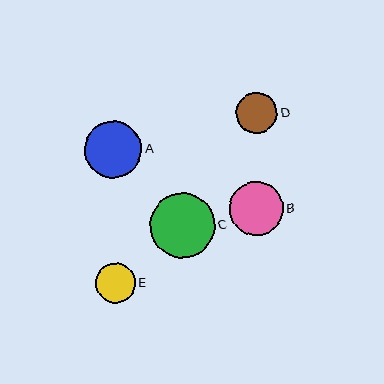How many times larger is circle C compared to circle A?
Circle C is approximately 1.1 times the size of circle A.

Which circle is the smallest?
Circle E is the smallest with a size of approximately 40 pixels.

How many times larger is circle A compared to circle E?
Circle A is approximately 1.4 times the size of circle E.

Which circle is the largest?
Circle C is the largest with a size of approximately 65 pixels.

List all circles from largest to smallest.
From largest to smallest: C, A, B, D, E.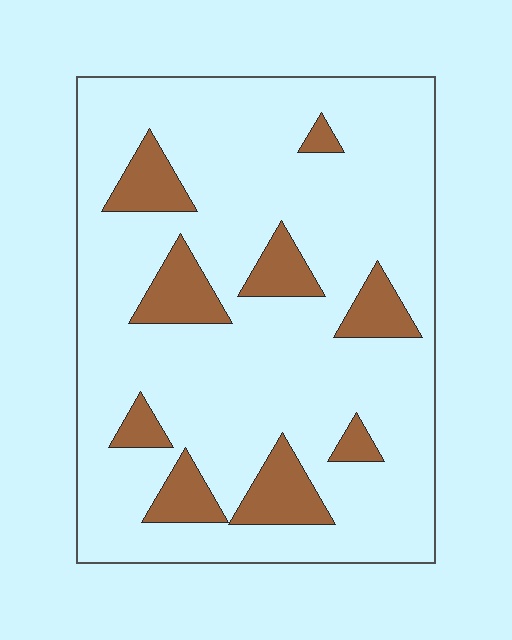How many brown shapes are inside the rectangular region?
9.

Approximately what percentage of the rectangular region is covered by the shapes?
Approximately 15%.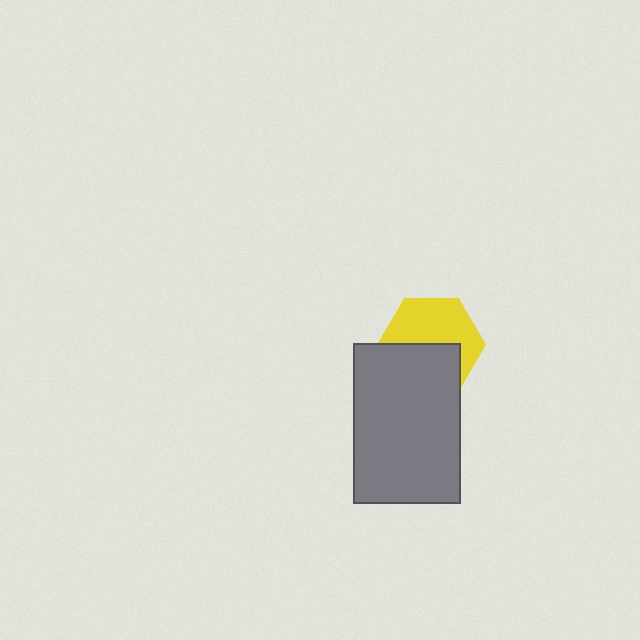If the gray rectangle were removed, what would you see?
You would see the complete yellow hexagon.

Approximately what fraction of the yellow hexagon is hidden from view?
Roughly 44% of the yellow hexagon is hidden behind the gray rectangle.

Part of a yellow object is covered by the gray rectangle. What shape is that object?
It is a hexagon.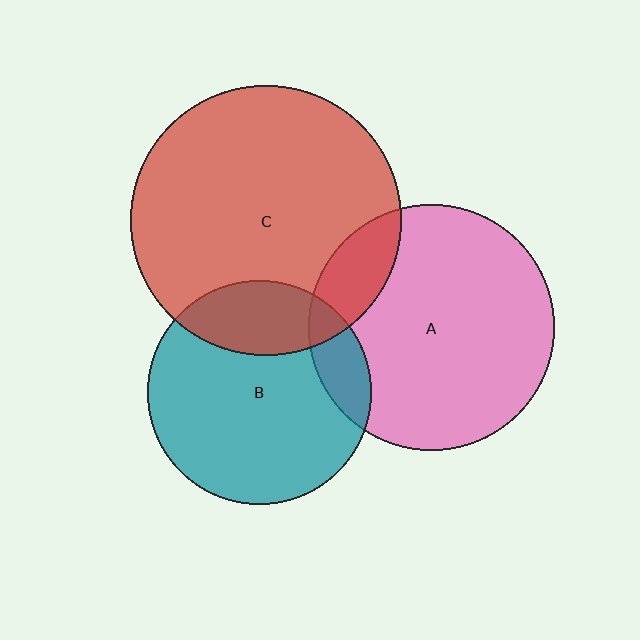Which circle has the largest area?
Circle C (red).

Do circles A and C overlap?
Yes.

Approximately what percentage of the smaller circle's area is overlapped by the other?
Approximately 15%.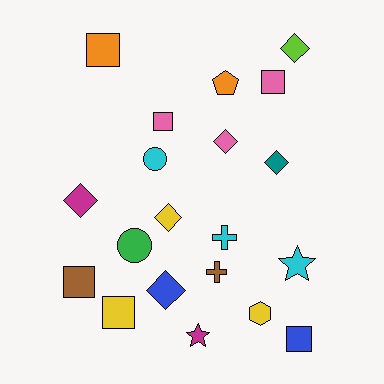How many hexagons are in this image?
There is 1 hexagon.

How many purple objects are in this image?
There are no purple objects.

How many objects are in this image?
There are 20 objects.